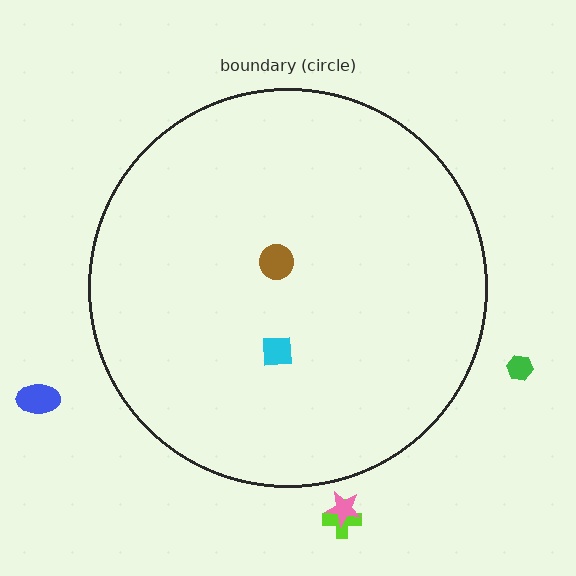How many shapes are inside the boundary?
2 inside, 4 outside.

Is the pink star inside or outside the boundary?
Outside.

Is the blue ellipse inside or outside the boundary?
Outside.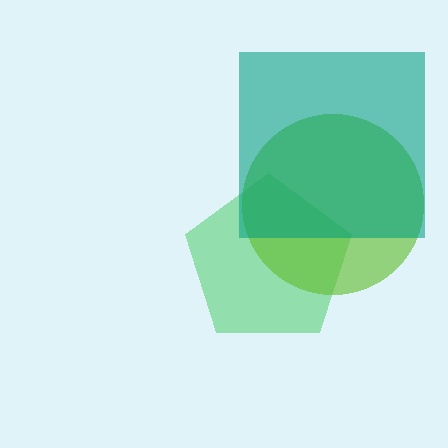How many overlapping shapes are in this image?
There are 3 overlapping shapes in the image.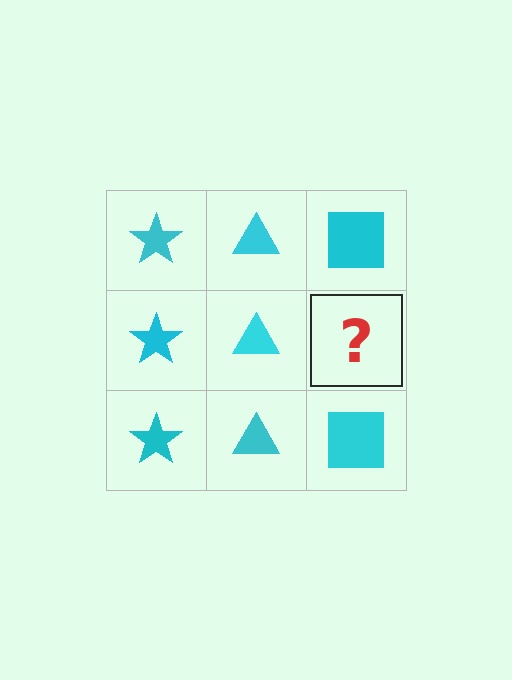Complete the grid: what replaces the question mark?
The question mark should be replaced with a cyan square.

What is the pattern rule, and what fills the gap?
The rule is that each column has a consistent shape. The gap should be filled with a cyan square.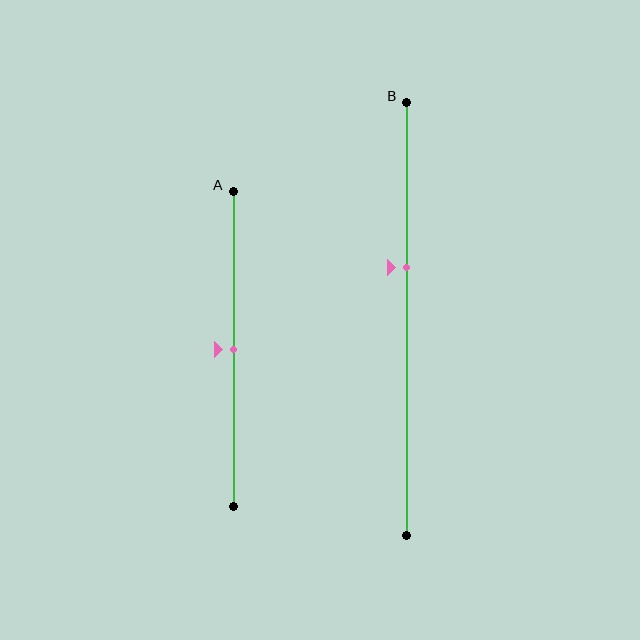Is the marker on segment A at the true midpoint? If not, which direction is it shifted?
Yes, the marker on segment A is at the true midpoint.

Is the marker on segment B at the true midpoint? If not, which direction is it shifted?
No, the marker on segment B is shifted upward by about 12% of the segment length.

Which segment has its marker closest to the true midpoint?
Segment A has its marker closest to the true midpoint.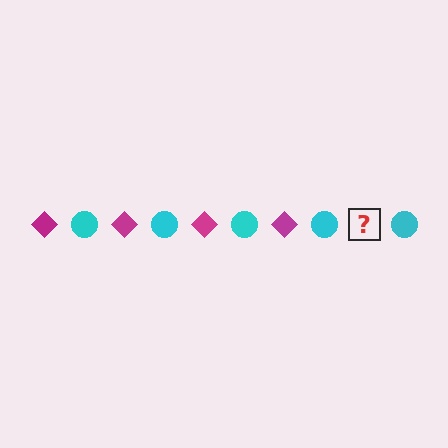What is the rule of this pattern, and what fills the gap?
The rule is that the pattern alternates between magenta diamond and cyan circle. The gap should be filled with a magenta diamond.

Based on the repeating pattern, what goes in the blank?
The blank should be a magenta diamond.